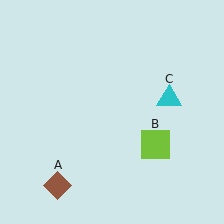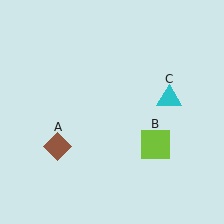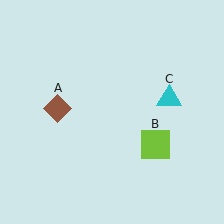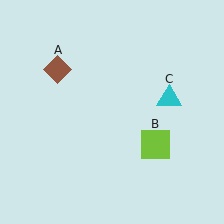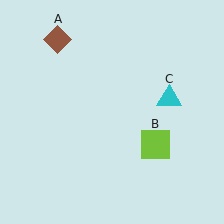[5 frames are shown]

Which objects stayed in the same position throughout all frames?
Lime square (object B) and cyan triangle (object C) remained stationary.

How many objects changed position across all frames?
1 object changed position: brown diamond (object A).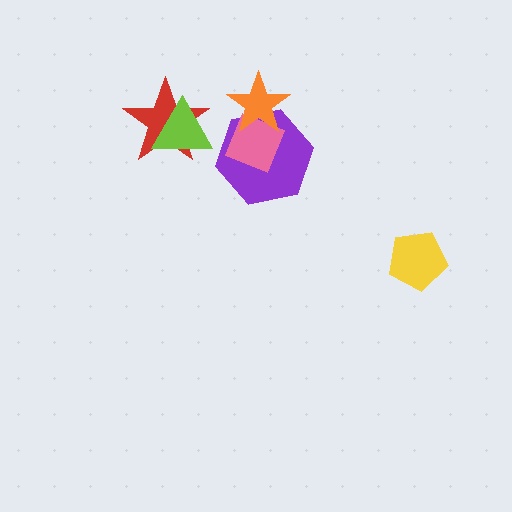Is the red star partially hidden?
Yes, it is partially covered by another shape.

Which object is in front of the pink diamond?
The orange star is in front of the pink diamond.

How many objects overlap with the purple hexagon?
2 objects overlap with the purple hexagon.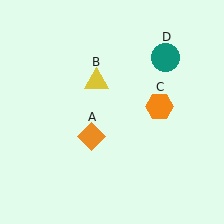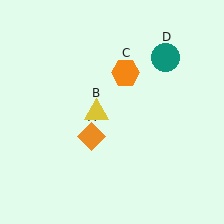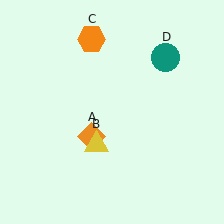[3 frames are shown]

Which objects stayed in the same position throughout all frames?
Orange diamond (object A) and teal circle (object D) remained stationary.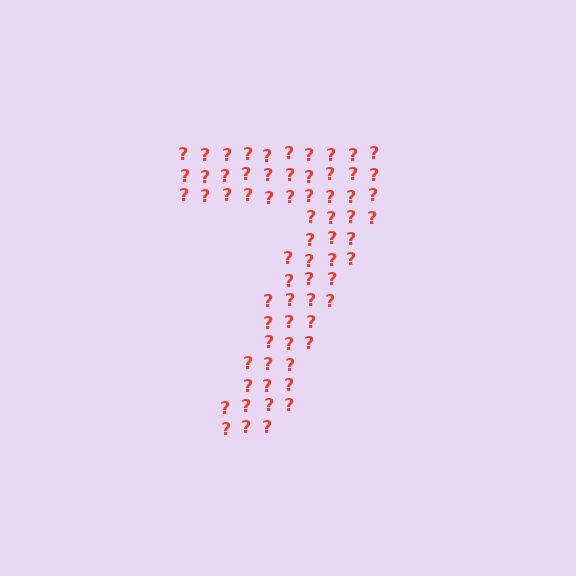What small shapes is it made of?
It is made of small question marks.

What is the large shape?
The large shape is the digit 7.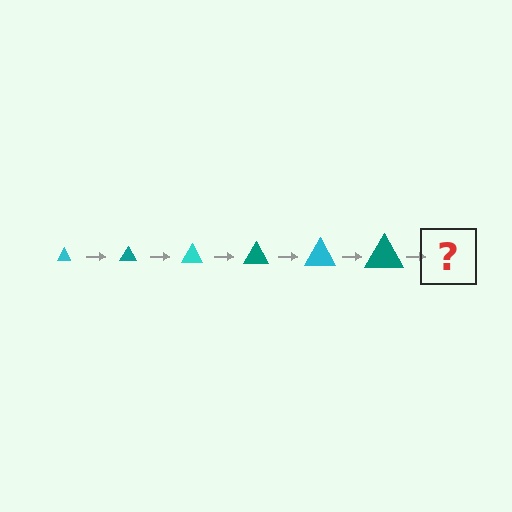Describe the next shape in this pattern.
It should be a cyan triangle, larger than the previous one.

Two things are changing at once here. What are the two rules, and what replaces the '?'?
The two rules are that the triangle grows larger each step and the color cycles through cyan and teal. The '?' should be a cyan triangle, larger than the previous one.